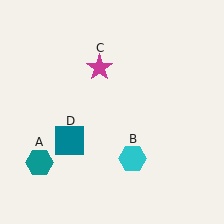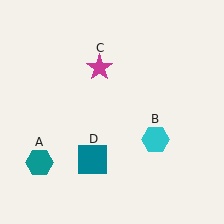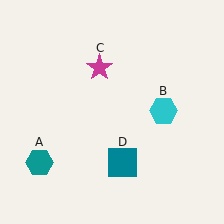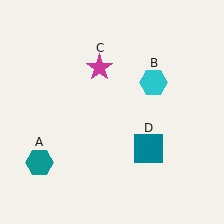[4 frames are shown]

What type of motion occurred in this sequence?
The cyan hexagon (object B), teal square (object D) rotated counterclockwise around the center of the scene.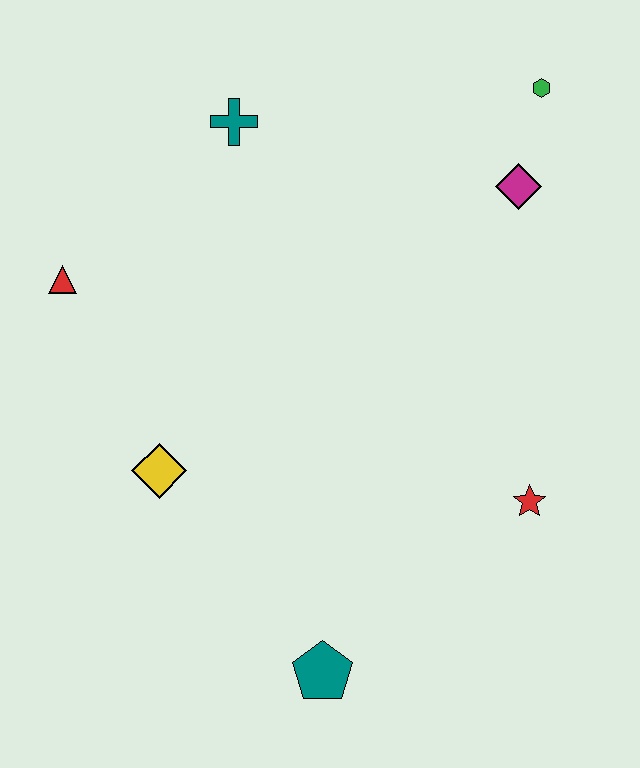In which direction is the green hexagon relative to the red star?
The green hexagon is above the red star.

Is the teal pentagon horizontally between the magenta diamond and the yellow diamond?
Yes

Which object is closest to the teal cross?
The red triangle is closest to the teal cross.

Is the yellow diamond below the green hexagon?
Yes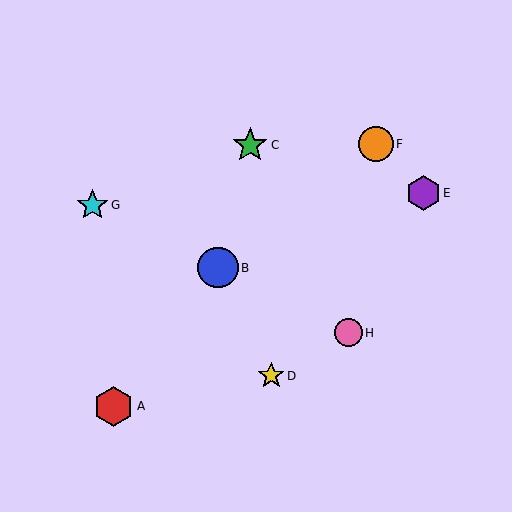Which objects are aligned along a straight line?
Objects B, G, H are aligned along a straight line.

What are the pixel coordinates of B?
Object B is at (218, 268).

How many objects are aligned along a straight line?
3 objects (B, G, H) are aligned along a straight line.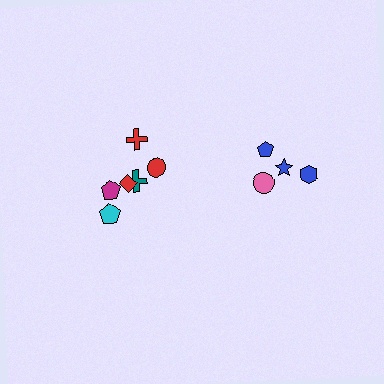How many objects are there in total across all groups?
There are 10 objects.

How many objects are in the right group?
There are 4 objects.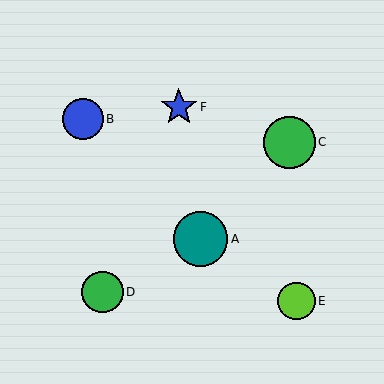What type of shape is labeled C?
Shape C is a green circle.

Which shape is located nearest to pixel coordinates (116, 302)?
The green circle (labeled D) at (103, 292) is nearest to that location.